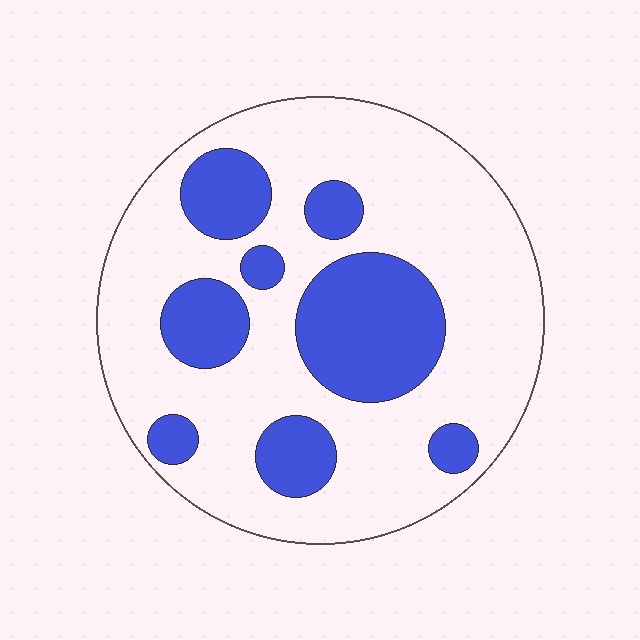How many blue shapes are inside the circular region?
8.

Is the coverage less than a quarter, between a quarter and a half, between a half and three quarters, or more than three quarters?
Between a quarter and a half.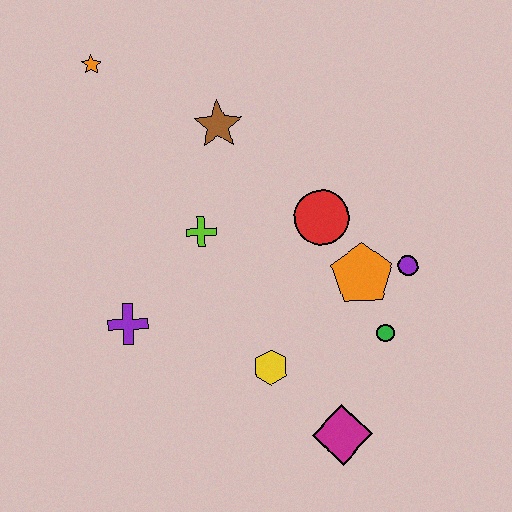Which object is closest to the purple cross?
The lime cross is closest to the purple cross.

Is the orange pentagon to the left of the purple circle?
Yes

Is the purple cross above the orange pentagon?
No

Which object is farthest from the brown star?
The magenta diamond is farthest from the brown star.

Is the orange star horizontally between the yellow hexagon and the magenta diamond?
No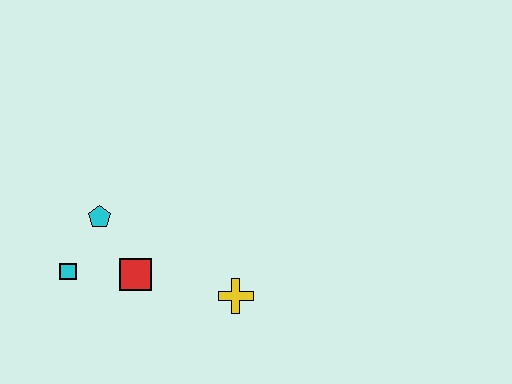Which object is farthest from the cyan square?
The yellow cross is farthest from the cyan square.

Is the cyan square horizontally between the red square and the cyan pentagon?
No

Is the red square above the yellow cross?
Yes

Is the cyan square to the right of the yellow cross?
No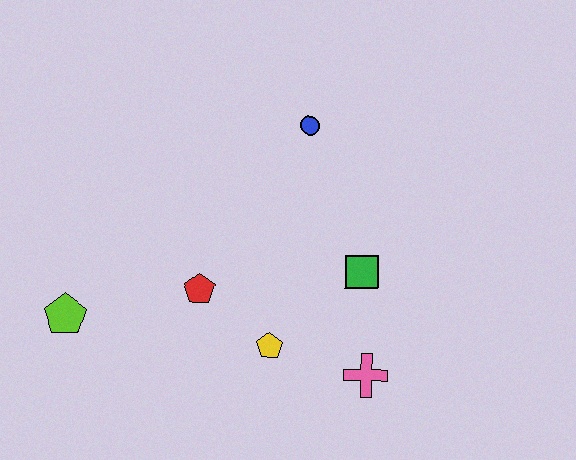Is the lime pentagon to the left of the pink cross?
Yes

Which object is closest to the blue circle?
The green square is closest to the blue circle.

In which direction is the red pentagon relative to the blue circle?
The red pentagon is below the blue circle.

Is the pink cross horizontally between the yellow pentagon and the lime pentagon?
No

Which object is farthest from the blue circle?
The lime pentagon is farthest from the blue circle.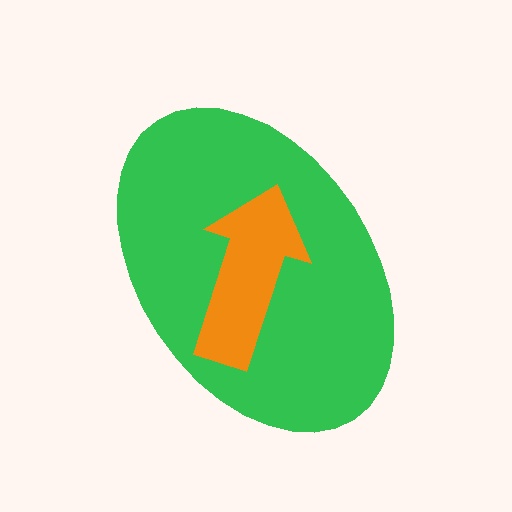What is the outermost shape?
The green ellipse.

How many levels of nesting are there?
2.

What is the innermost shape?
The orange arrow.